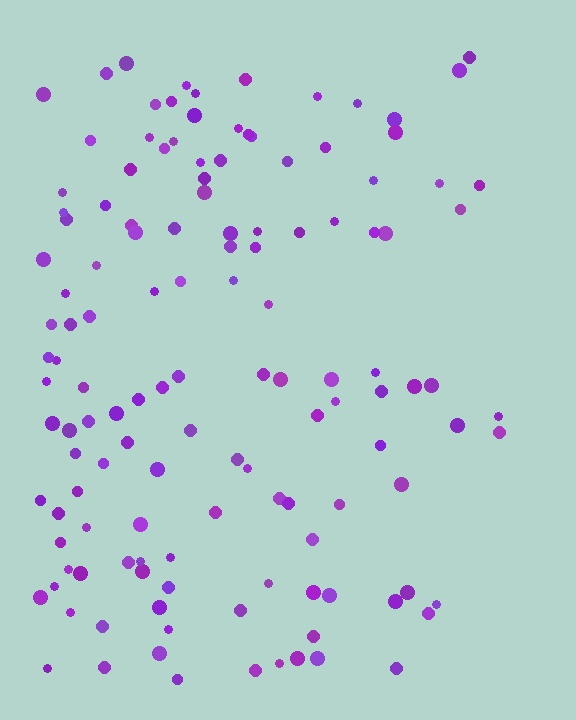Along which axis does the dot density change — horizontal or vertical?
Horizontal.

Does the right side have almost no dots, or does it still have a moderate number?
Still a moderate number, just noticeably fewer than the left.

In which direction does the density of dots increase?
From right to left, with the left side densest.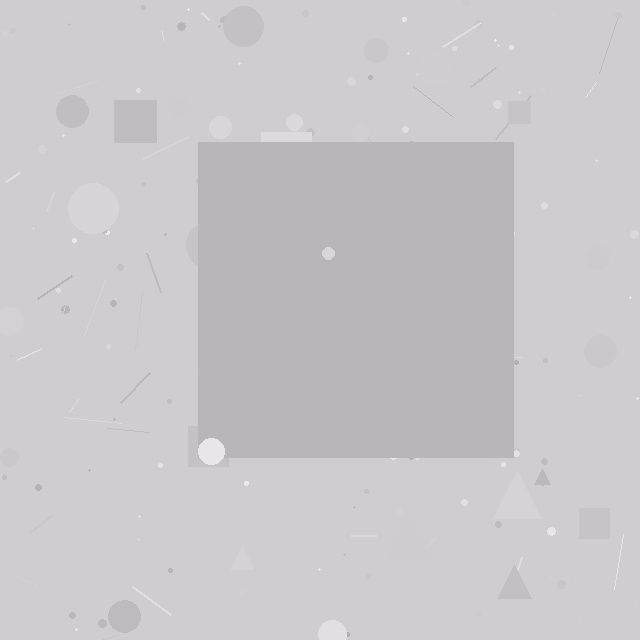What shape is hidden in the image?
A square is hidden in the image.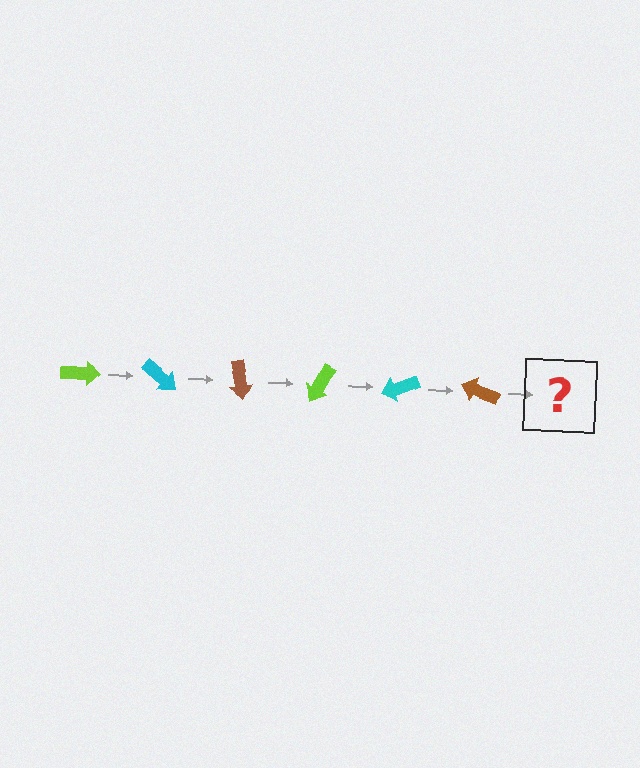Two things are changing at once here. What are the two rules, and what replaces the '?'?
The two rules are that it rotates 40 degrees each step and the color cycles through lime, cyan, and brown. The '?' should be a lime arrow, rotated 240 degrees from the start.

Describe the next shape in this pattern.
It should be a lime arrow, rotated 240 degrees from the start.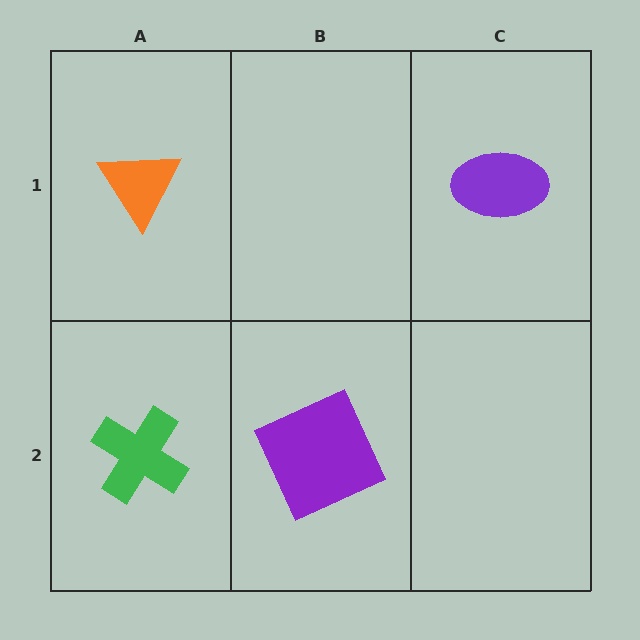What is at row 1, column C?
A purple ellipse.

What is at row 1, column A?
An orange triangle.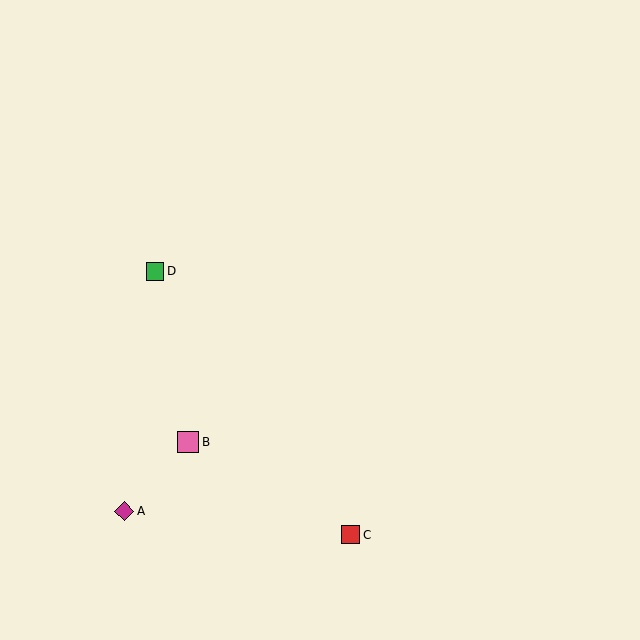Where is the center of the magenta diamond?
The center of the magenta diamond is at (124, 511).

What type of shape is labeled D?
Shape D is a green square.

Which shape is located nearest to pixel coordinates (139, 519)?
The magenta diamond (labeled A) at (124, 511) is nearest to that location.